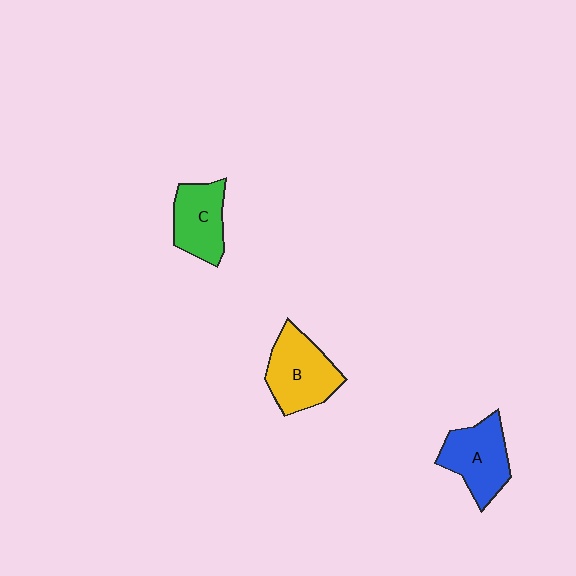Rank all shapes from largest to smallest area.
From largest to smallest: B (yellow), A (blue), C (green).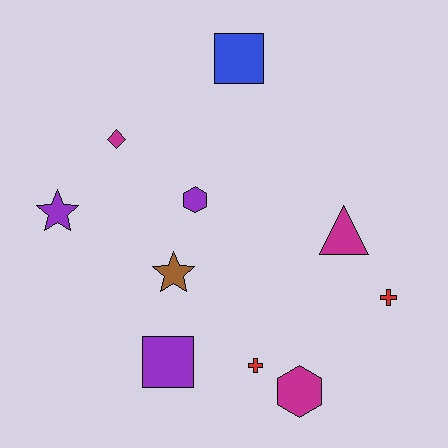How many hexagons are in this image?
There are 2 hexagons.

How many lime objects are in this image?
There are no lime objects.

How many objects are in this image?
There are 10 objects.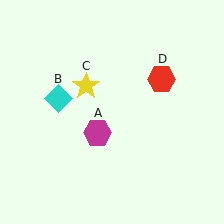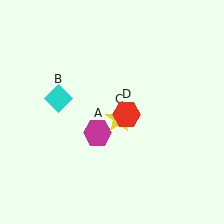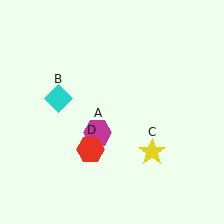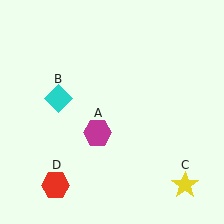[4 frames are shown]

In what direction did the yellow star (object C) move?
The yellow star (object C) moved down and to the right.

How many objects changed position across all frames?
2 objects changed position: yellow star (object C), red hexagon (object D).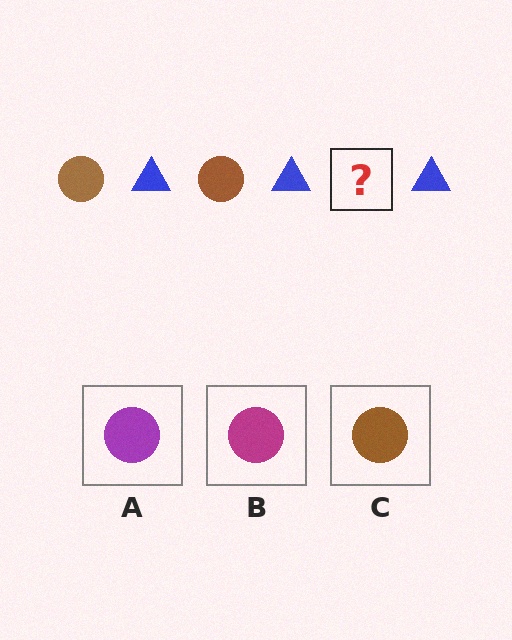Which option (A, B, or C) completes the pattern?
C.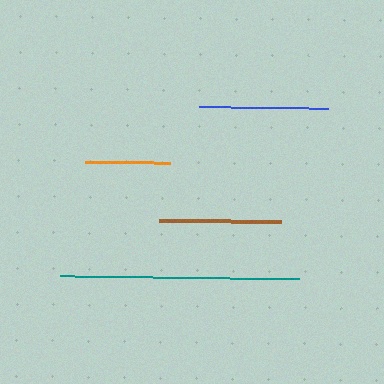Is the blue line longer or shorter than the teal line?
The teal line is longer than the blue line.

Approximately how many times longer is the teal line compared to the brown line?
The teal line is approximately 2.0 times the length of the brown line.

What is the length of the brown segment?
The brown segment is approximately 122 pixels long.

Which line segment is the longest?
The teal line is the longest at approximately 239 pixels.